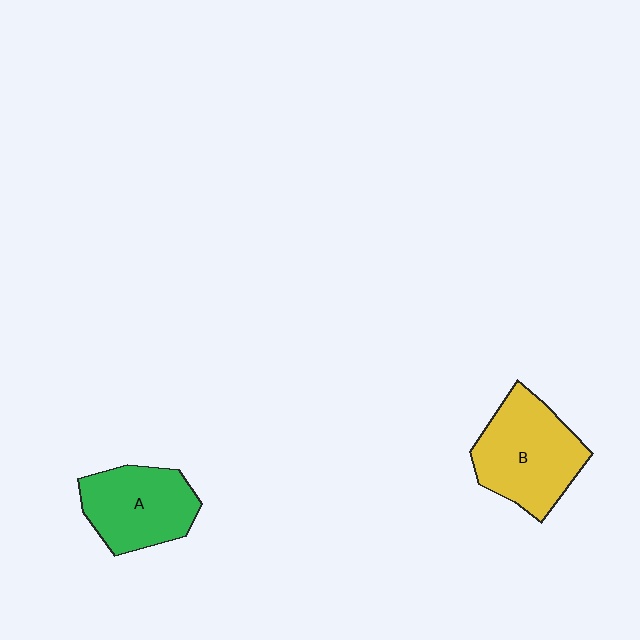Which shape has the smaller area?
Shape A (green).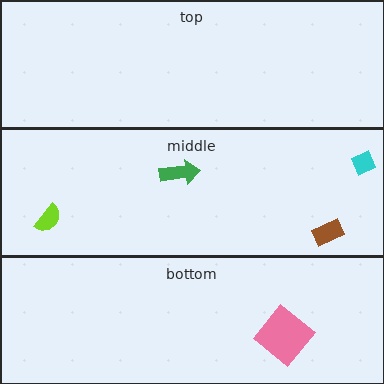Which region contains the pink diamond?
The bottom region.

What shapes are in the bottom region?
The pink diamond.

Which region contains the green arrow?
The middle region.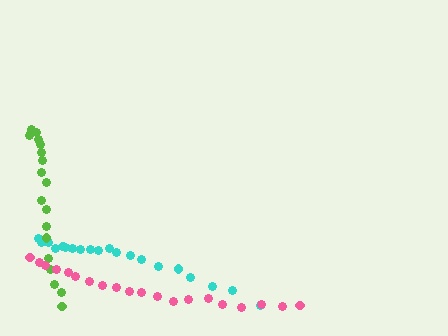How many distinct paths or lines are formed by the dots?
There are 3 distinct paths.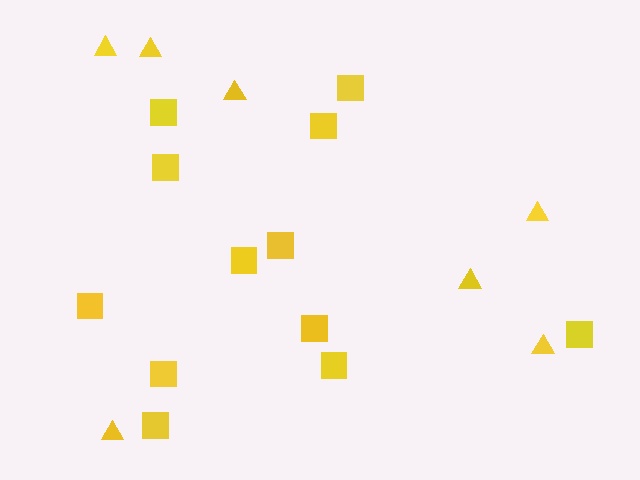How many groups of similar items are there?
There are 2 groups: one group of squares (12) and one group of triangles (7).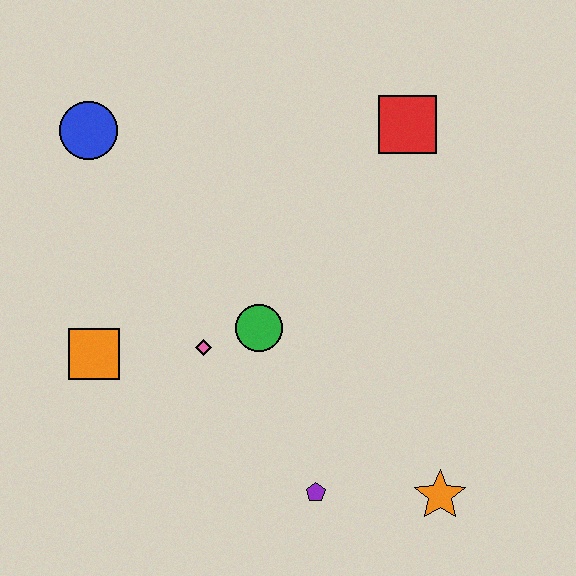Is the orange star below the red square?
Yes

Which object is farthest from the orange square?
The red square is farthest from the orange square.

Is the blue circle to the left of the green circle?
Yes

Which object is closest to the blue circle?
The orange square is closest to the blue circle.